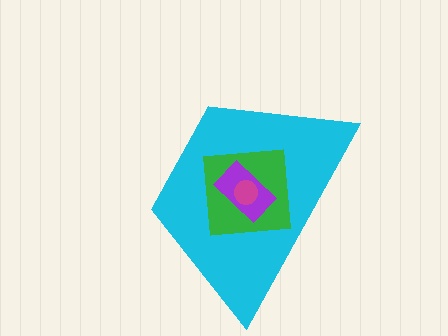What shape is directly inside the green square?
The purple rectangle.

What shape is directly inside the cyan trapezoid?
The green square.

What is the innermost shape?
The magenta circle.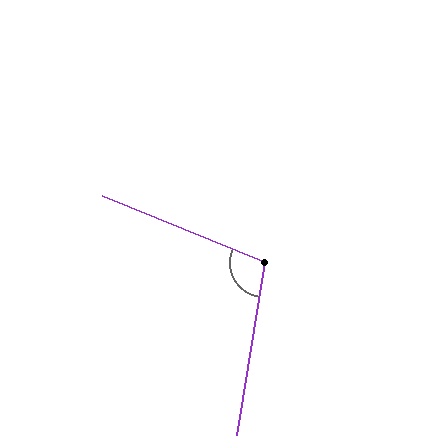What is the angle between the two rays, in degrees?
Approximately 103 degrees.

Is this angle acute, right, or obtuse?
It is obtuse.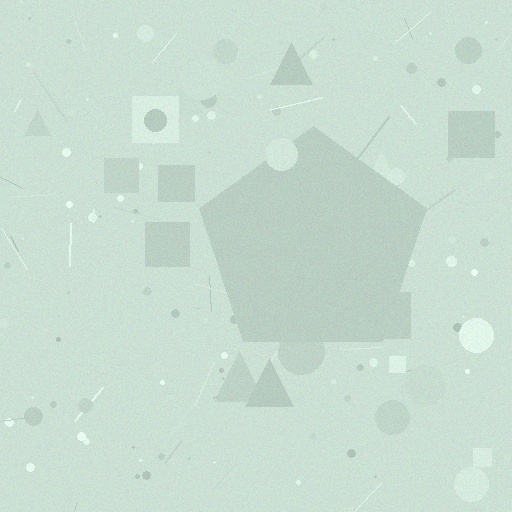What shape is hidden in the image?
A pentagon is hidden in the image.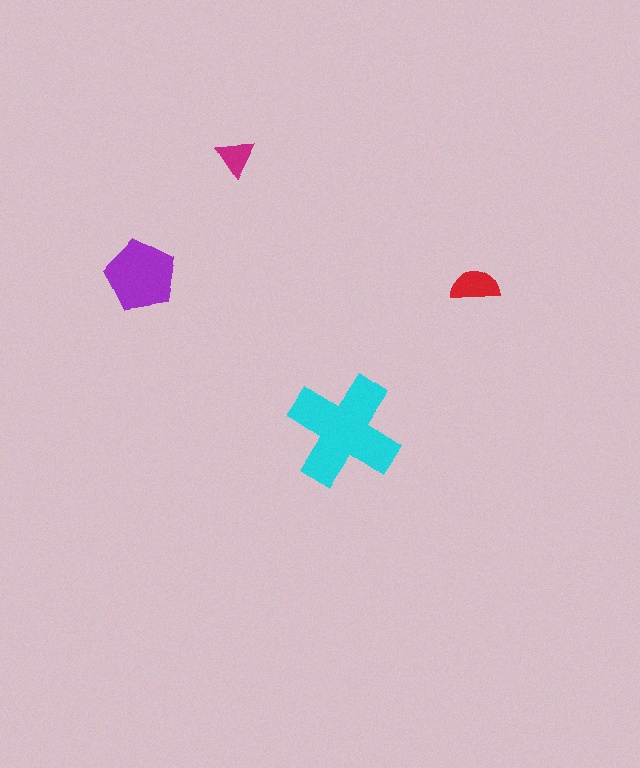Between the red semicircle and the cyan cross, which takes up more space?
The cyan cross.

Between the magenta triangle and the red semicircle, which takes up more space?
The red semicircle.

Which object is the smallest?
The magenta triangle.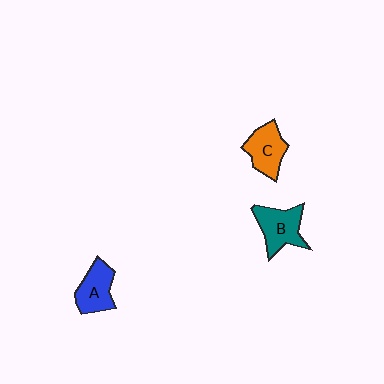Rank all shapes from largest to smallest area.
From largest to smallest: B (teal), C (orange), A (blue).